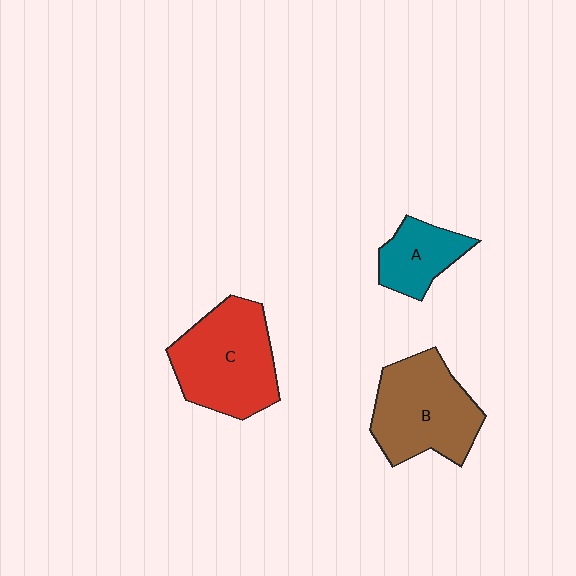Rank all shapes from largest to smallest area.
From largest to smallest: C (red), B (brown), A (teal).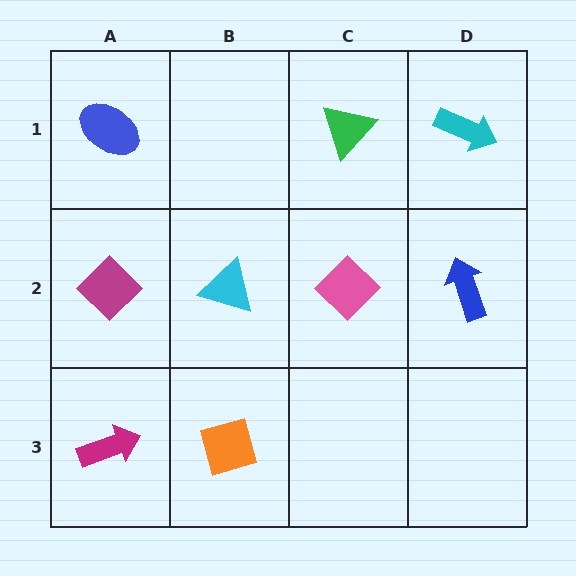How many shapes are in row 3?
2 shapes.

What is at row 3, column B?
An orange diamond.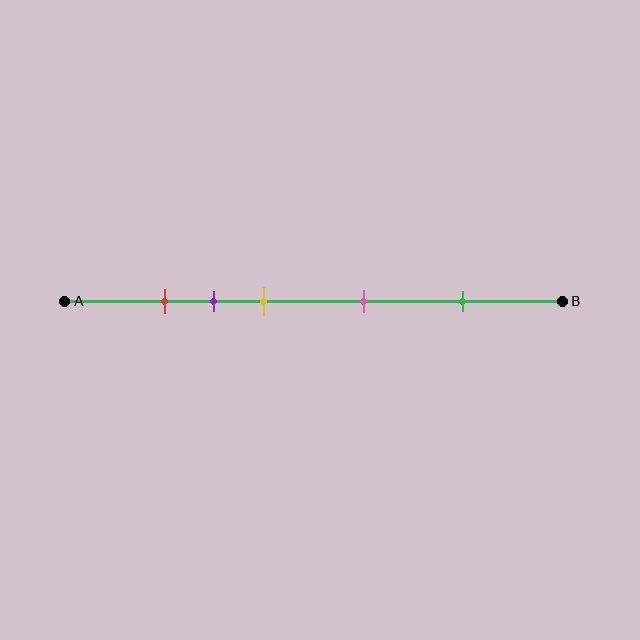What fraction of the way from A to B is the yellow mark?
The yellow mark is approximately 40% (0.4) of the way from A to B.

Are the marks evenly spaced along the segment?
No, the marks are not evenly spaced.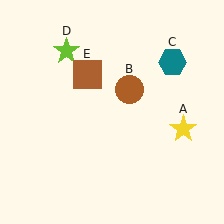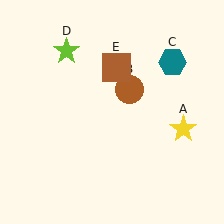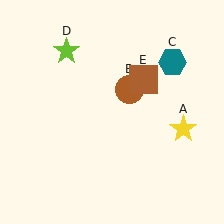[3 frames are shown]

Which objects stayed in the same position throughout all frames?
Yellow star (object A) and brown circle (object B) and teal hexagon (object C) and lime star (object D) remained stationary.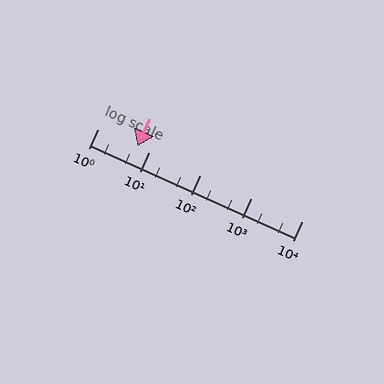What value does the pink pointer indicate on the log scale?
The pointer indicates approximately 5.9.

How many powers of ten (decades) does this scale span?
The scale spans 4 decades, from 1 to 10000.